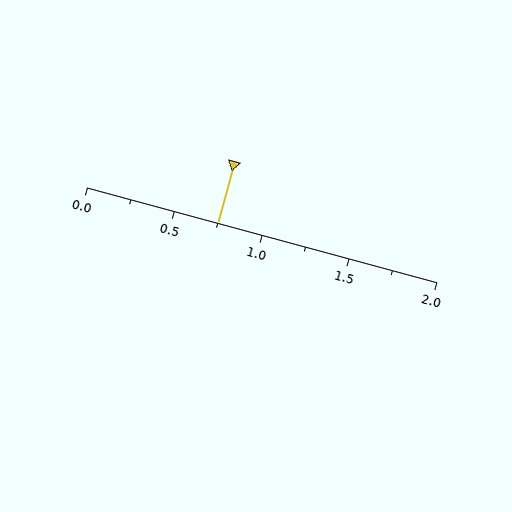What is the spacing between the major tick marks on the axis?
The major ticks are spaced 0.5 apart.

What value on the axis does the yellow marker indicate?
The marker indicates approximately 0.75.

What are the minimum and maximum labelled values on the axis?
The axis runs from 0.0 to 2.0.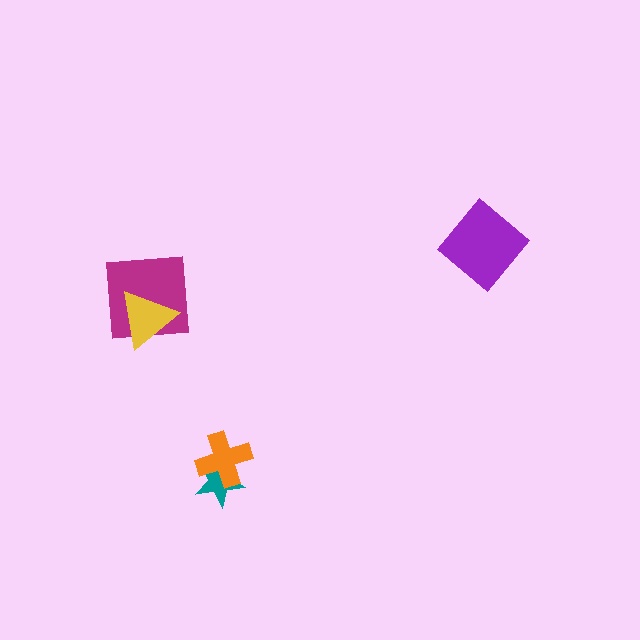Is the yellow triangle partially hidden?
No, no other shape covers it.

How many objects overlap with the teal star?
1 object overlaps with the teal star.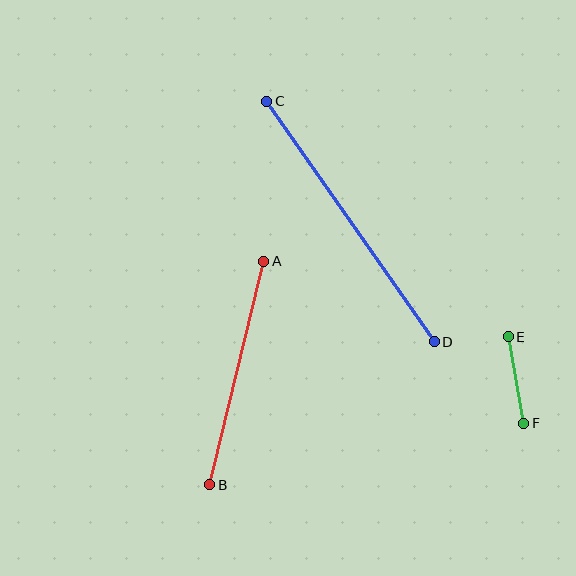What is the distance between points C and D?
The distance is approximately 293 pixels.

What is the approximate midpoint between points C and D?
The midpoint is at approximately (350, 222) pixels.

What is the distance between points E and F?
The distance is approximately 88 pixels.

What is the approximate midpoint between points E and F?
The midpoint is at approximately (516, 380) pixels.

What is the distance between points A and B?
The distance is approximately 230 pixels.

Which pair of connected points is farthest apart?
Points C and D are farthest apart.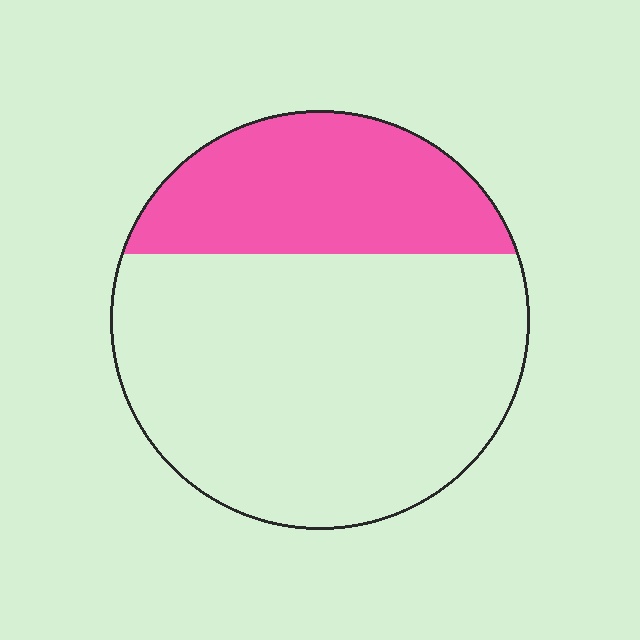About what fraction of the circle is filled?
About one third (1/3).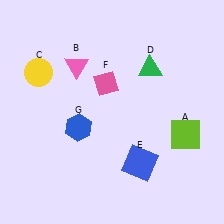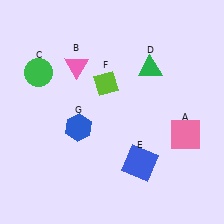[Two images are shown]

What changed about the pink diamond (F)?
In Image 1, F is pink. In Image 2, it changed to lime.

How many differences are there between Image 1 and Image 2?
There are 3 differences between the two images.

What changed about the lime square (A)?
In Image 1, A is lime. In Image 2, it changed to pink.